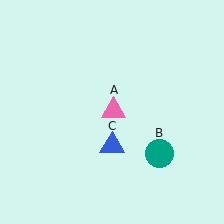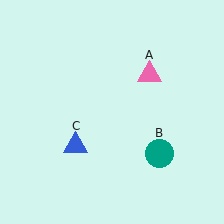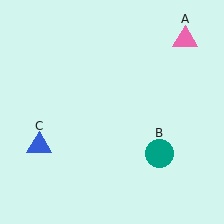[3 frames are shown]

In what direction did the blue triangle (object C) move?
The blue triangle (object C) moved left.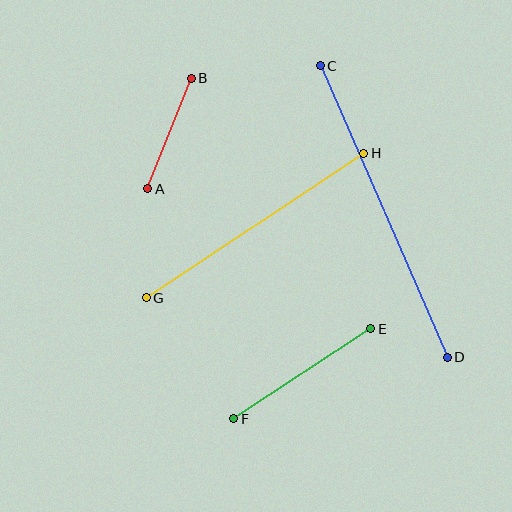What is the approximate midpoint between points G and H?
The midpoint is at approximately (255, 226) pixels.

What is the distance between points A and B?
The distance is approximately 119 pixels.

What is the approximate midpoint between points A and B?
The midpoint is at approximately (169, 134) pixels.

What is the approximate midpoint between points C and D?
The midpoint is at approximately (384, 211) pixels.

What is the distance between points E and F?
The distance is approximately 164 pixels.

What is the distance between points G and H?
The distance is approximately 261 pixels.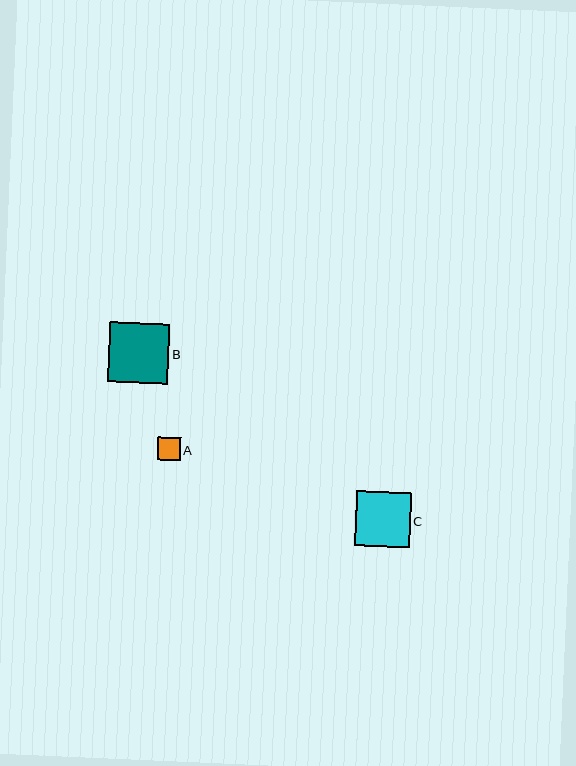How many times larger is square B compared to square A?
Square B is approximately 2.6 times the size of square A.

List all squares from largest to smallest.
From largest to smallest: B, C, A.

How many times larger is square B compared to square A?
Square B is approximately 2.6 times the size of square A.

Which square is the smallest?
Square A is the smallest with a size of approximately 23 pixels.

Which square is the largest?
Square B is the largest with a size of approximately 60 pixels.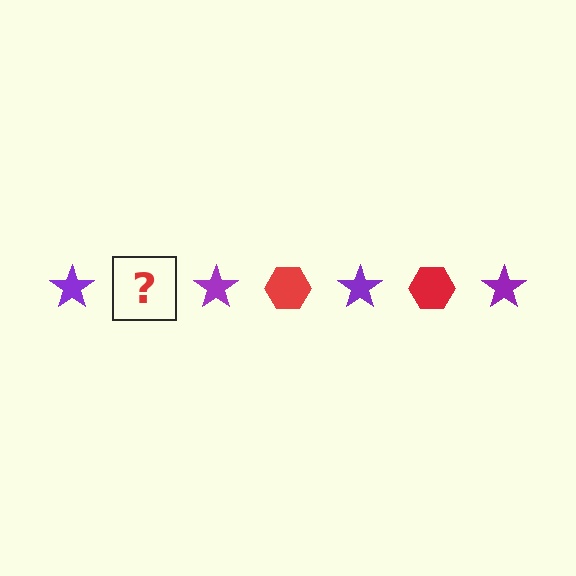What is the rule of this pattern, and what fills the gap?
The rule is that the pattern alternates between purple star and red hexagon. The gap should be filled with a red hexagon.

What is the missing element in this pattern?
The missing element is a red hexagon.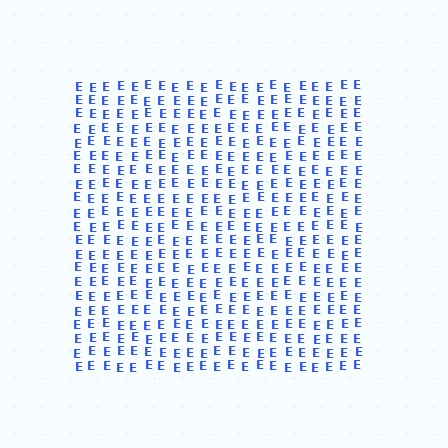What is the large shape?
The large shape is a square.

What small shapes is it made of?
It is made of small letter E's.